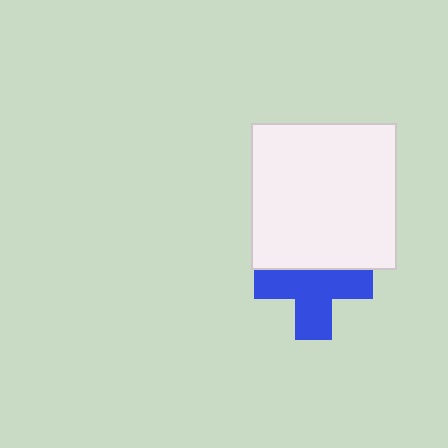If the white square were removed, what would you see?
You would see the complete blue cross.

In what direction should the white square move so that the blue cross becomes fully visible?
The white square should move up. That is the shortest direction to clear the overlap and leave the blue cross fully visible.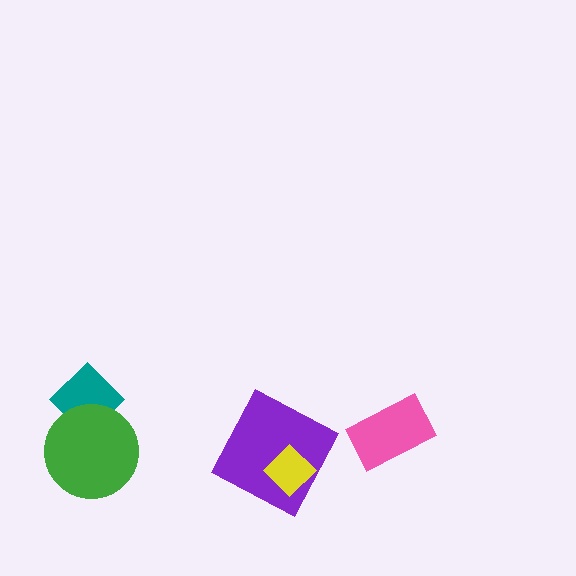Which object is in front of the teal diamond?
The green circle is in front of the teal diamond.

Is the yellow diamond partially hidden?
No, no other shape covers it.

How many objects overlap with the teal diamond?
1 object overlaps with the teal diamond.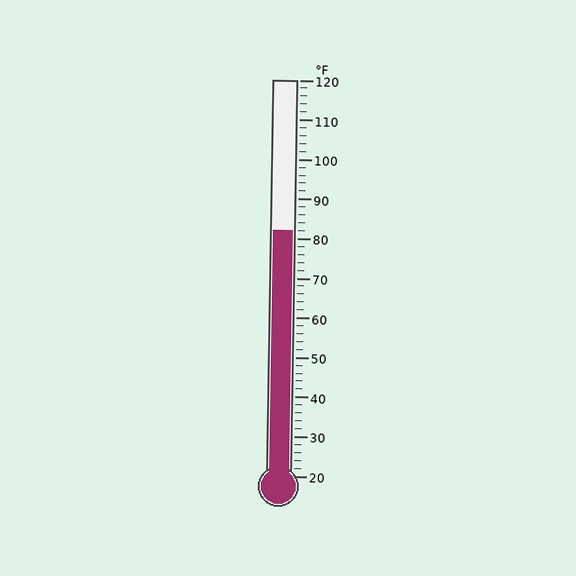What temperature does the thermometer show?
The thermometer shows approximately 82°F.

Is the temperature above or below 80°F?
The temperature is above 80°F.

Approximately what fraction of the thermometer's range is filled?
The thermometer is filled to approximately 60% of its range.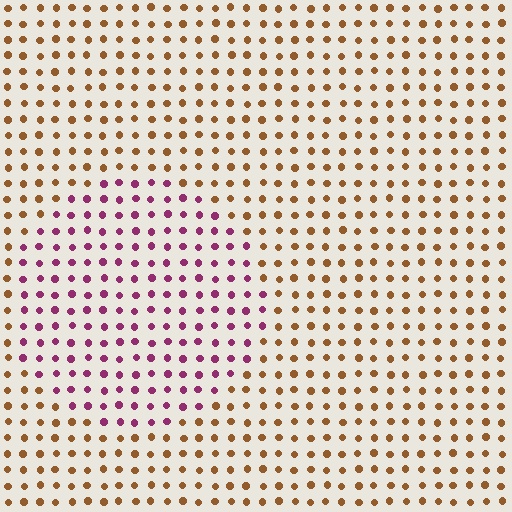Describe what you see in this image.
The image is filled with small brown elements in a uniform arrangement. A circle-shaped region is visible where the elements are tinted to a slightly different hue, forming a subtle color boundary.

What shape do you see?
I see a circle.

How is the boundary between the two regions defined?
The boundary is defined purely by a slight shift in hue (about 67 degrees). Spacing, size, and orientation are identical on both sides.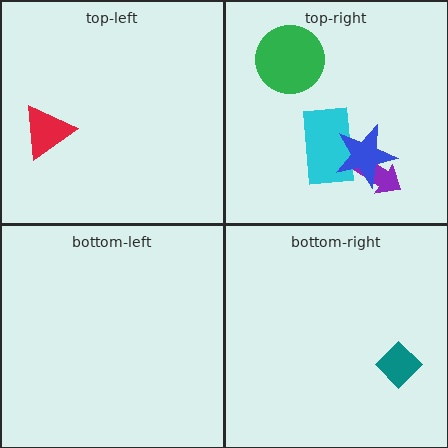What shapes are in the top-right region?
The green circle, the cyan rectangle, the purple arrow, the blue star.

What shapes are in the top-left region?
The red triangle.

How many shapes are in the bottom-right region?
1.